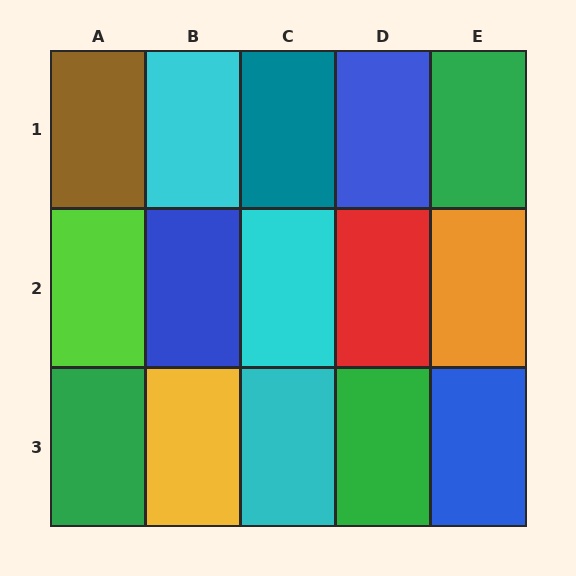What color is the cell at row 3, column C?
Cyan.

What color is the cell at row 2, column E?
Orange.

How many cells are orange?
1 cell is orange.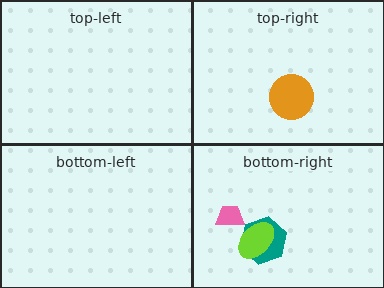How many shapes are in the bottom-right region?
3.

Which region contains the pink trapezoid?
The bottom-right region.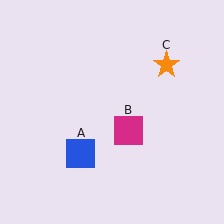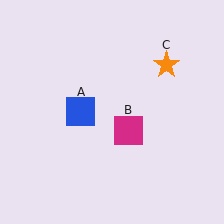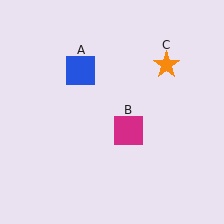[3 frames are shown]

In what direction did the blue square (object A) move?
The blue square (object A) moved up.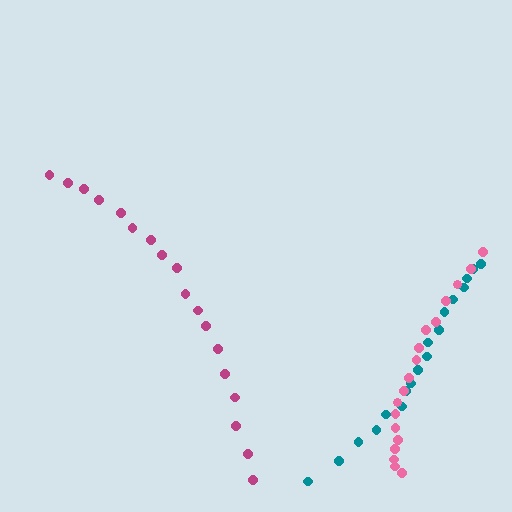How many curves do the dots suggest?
There are 3 distinct paths.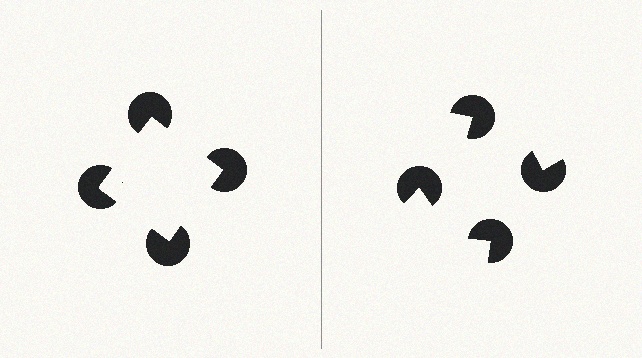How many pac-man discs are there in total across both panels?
8 — 4 on each side.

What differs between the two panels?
The pac-man discs are positioned identically on both sides; only the wedge orientations differ. On the left they align to a square; on the right they are misaligned.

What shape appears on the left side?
An illusory square.